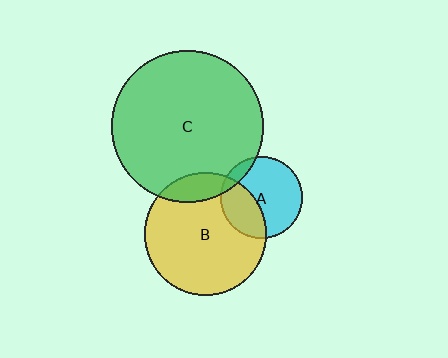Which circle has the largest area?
Circle C (green).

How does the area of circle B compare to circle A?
Approximately 2.2 times.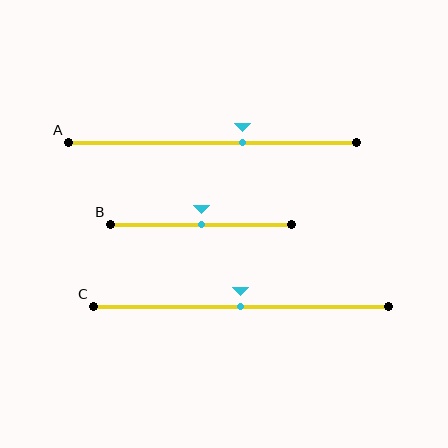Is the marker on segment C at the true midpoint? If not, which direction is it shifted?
Yes, the marker on segment C is at the true midpoint.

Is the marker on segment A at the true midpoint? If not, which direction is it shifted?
No, the marker on segment A is shifted to the right by about 11% of the segment length.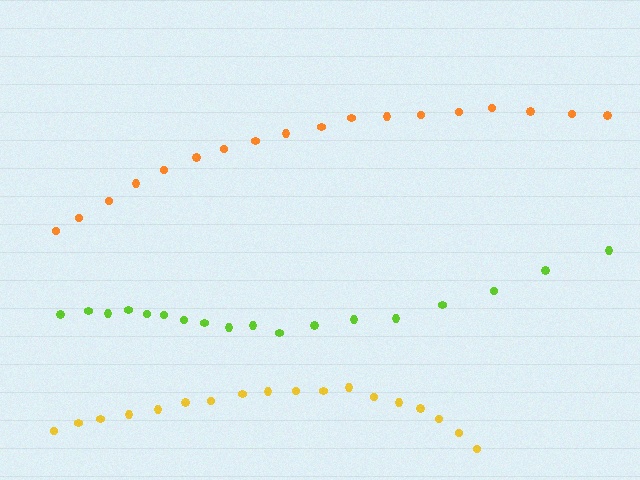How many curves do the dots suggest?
There are 3 distinct paths.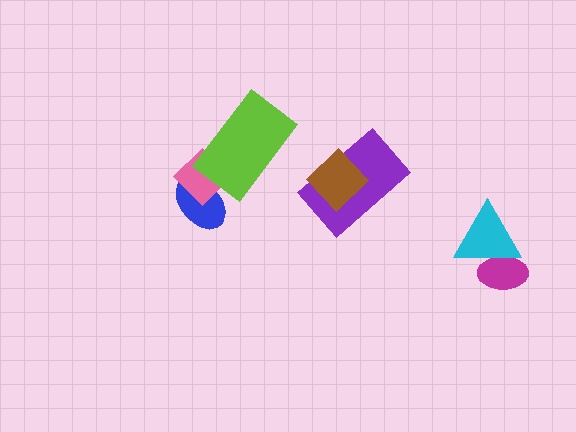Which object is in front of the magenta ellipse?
The cyan triangle is in front of the magenta ellipse.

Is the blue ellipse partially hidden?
Yes, it is partially covered by another shape.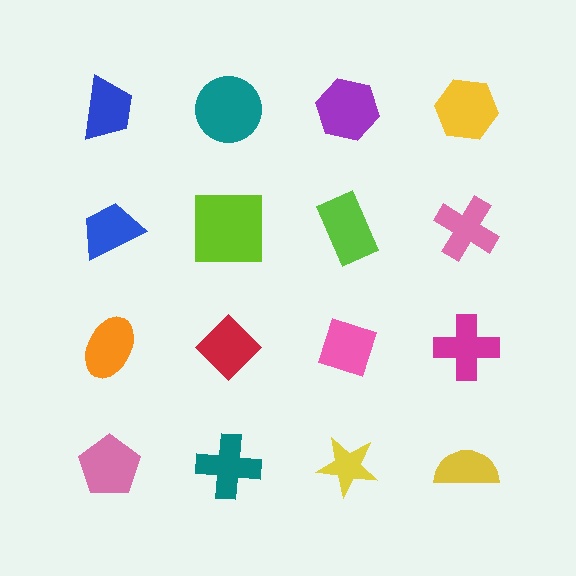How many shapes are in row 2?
4 shapes.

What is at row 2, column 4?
A pink cross.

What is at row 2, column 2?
A lime square.